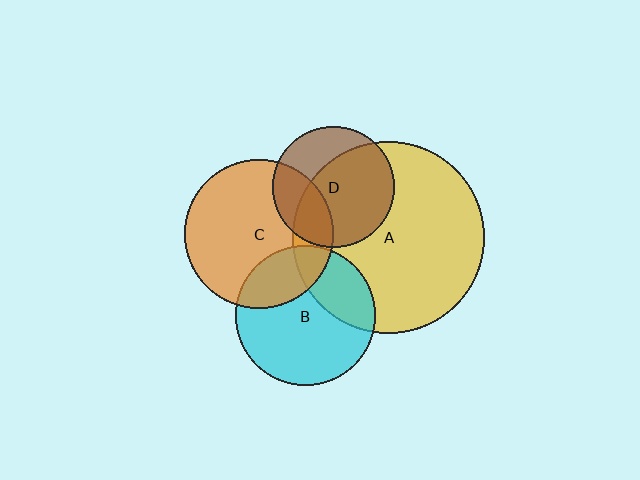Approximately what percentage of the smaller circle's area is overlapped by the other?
Approximately 65%.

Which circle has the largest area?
Circle A (yellow).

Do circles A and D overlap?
Yes.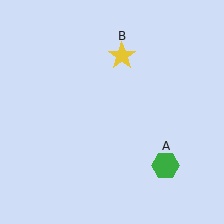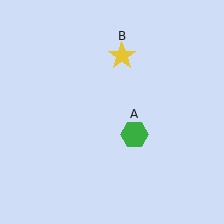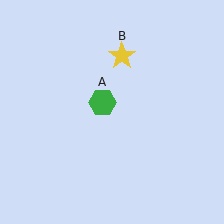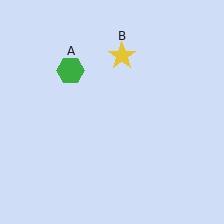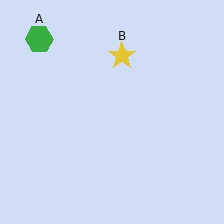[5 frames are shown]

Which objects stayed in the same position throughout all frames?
Yellow star (object B) remained stationary.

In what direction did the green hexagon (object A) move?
The green hexagon (object A) moved up and to the left.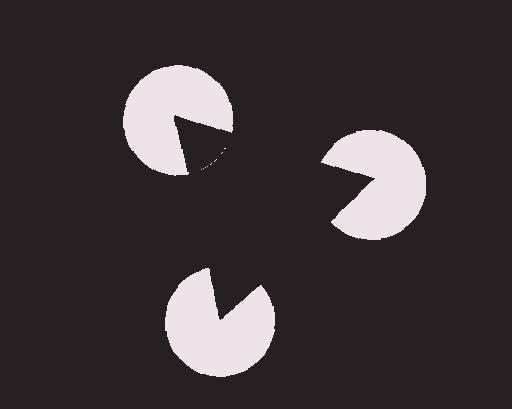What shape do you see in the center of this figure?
An illusory triangle — its edges are inferred from the aligned wedge cuts in the pac-man discs, not physically drawn.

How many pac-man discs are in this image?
There are 3 — one at each vertex of the illusory triangle.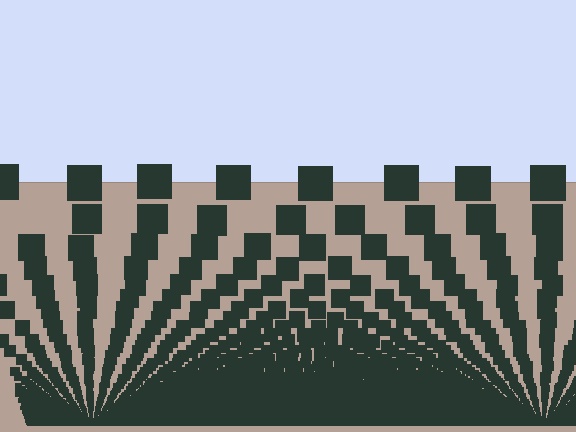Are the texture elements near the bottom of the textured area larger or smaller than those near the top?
Smaller. The gradient is inverted — elements near the bottom are smaller and denser.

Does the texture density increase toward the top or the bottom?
Density increases toward the bottom.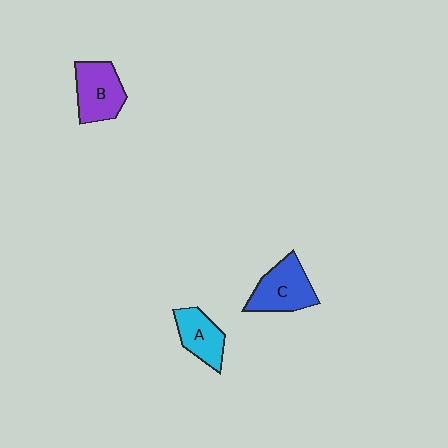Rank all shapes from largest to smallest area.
From largest to smallest: C (blue), B (purple), A (cyan).